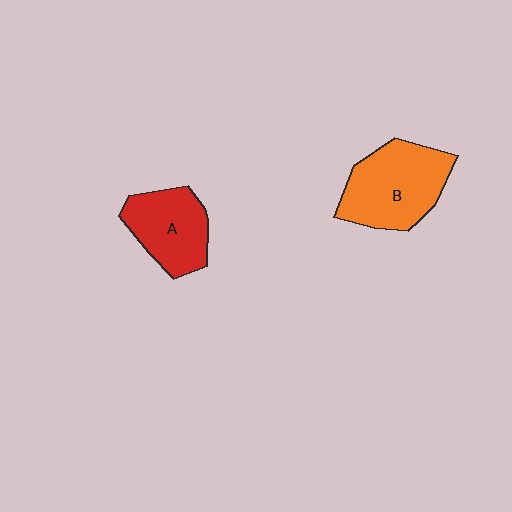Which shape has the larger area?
Shape B (orange).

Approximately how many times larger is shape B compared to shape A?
Approximately 1.3 times.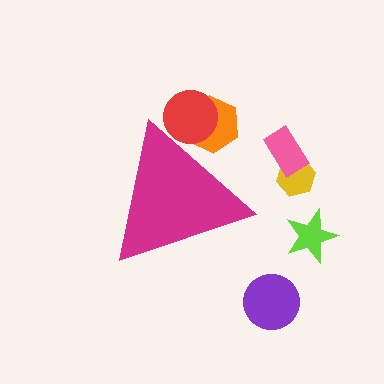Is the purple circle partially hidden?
No, the purple circle is fully visible.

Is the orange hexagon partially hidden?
Yes, the orange hexagon is partially hidden behind the magenta triangle.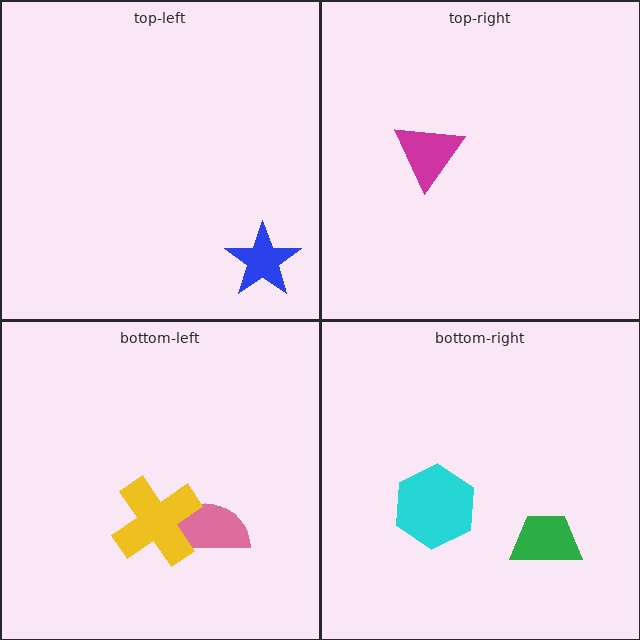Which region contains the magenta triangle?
The top-right region.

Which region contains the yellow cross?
The bottom-left region.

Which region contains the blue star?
The top-left region.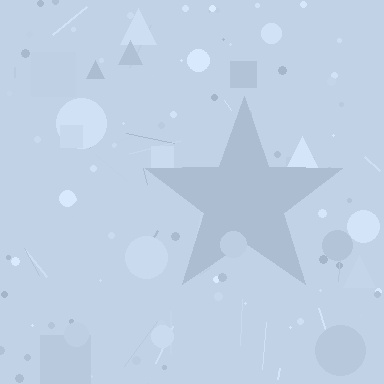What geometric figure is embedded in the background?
A star is embedded in the background.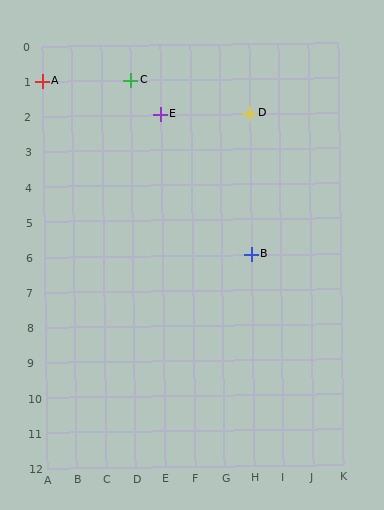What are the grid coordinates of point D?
Point D is at grid coordinates (H, 2).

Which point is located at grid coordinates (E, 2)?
Point E is at (E, 2).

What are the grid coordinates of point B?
Point B is at grid coordinates (H, 6).